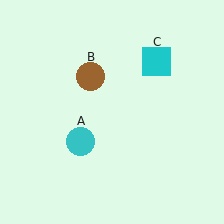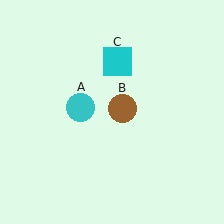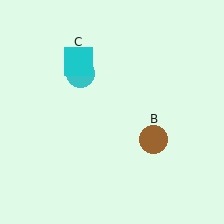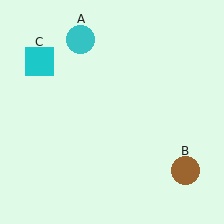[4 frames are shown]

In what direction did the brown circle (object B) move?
The brown circle (object B) moved down and to the right.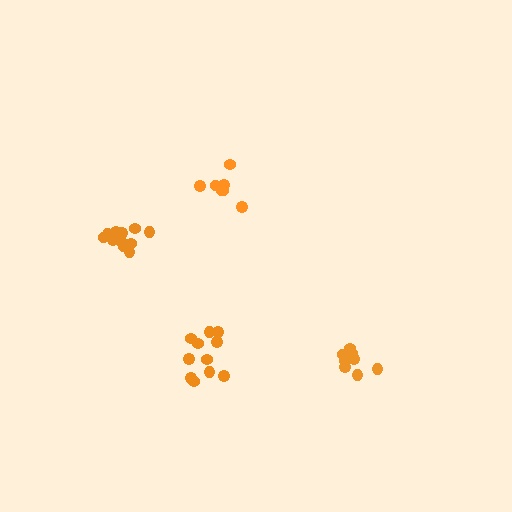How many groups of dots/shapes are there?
There are 4 groups.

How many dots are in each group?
Group 1: 11 dots, Group 2: 8 dots, Group 3: 11 dots, Group 4: 11 dots (41 total).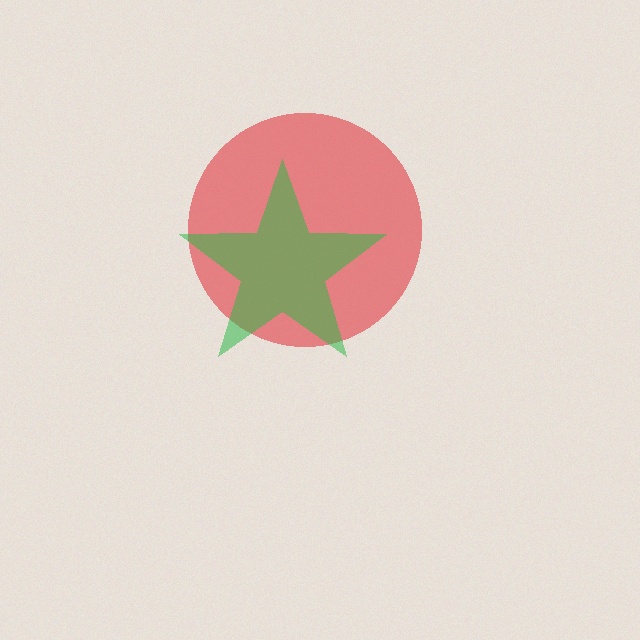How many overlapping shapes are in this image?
There are 2 overlapping shapes in the image.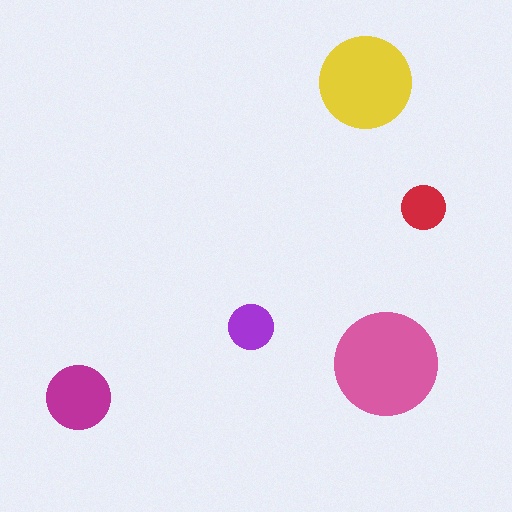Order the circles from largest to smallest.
the pink one, the yellow one, the magenta one, the purple one, the red one.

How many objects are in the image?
There are 5 objects in the image.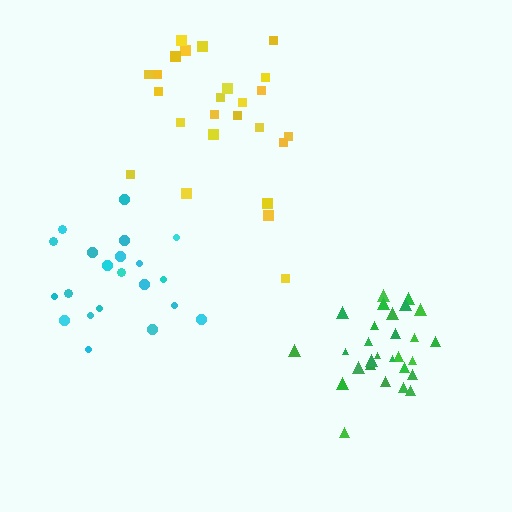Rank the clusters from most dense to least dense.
green, cyan, yellow.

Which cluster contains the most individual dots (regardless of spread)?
Green (28).